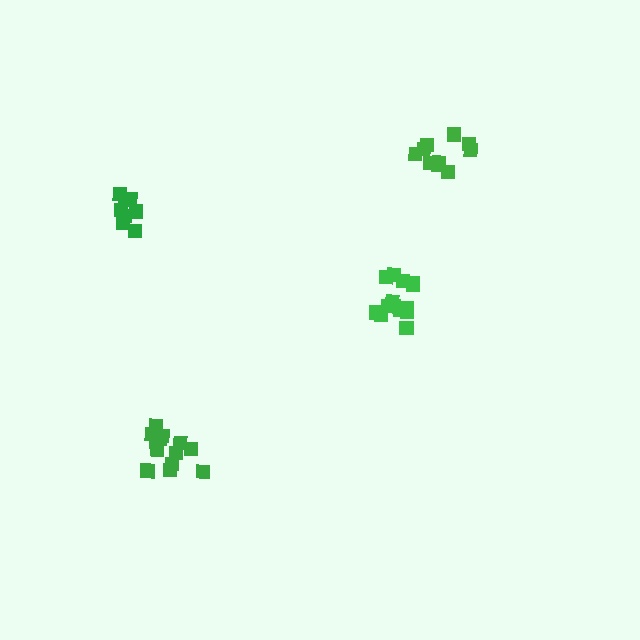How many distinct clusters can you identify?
There are 4 distinct clusters.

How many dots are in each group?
Group 1: 14 dots, Group 2: 9 dots, Group 3: 10 dots, Group 4: 14 dots (47 total).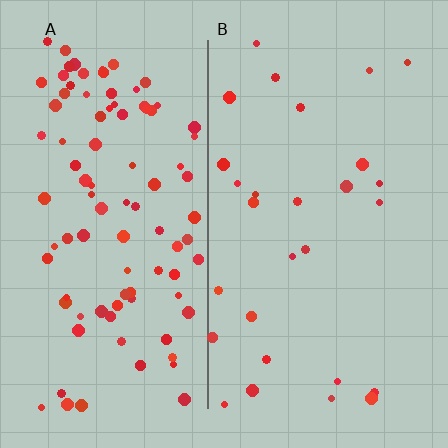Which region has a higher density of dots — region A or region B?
A (the left).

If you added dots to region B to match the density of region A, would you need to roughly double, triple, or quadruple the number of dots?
Approximately triple.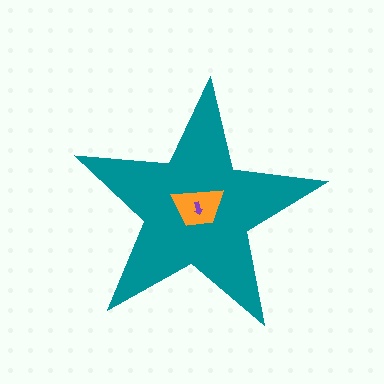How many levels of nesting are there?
3.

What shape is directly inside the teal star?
The orange trapezoid.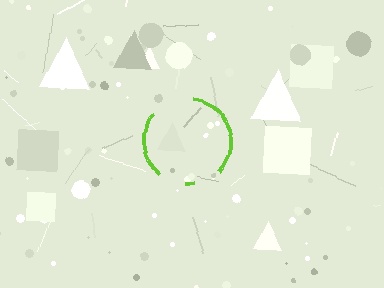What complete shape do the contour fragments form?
The contour fragments form a circle.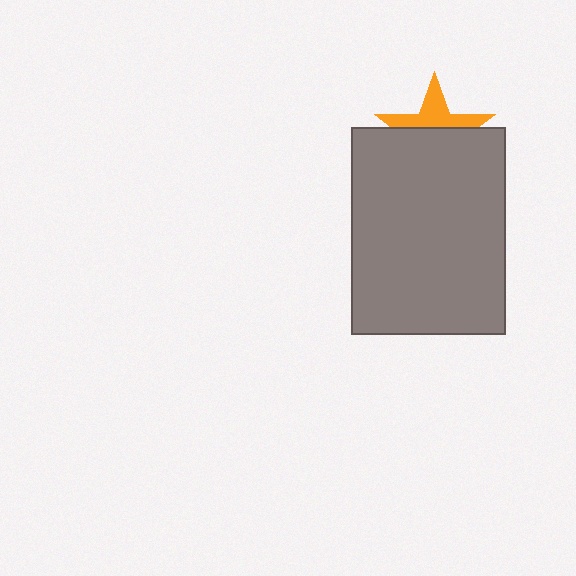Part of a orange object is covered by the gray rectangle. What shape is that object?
It is a star.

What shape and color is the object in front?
The object in front is a gray rectangle.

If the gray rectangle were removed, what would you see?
You would see the complete orange star.